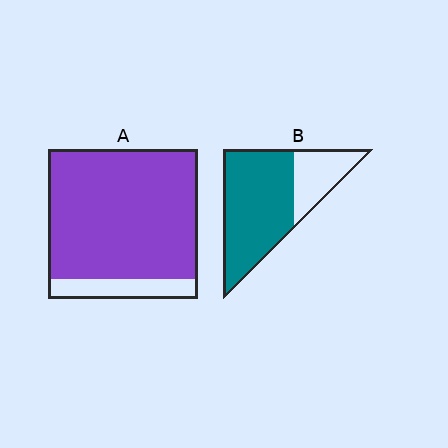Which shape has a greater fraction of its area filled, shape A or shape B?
Shape A.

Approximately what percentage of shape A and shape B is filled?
A is approximately 85% and B is approximately 70%.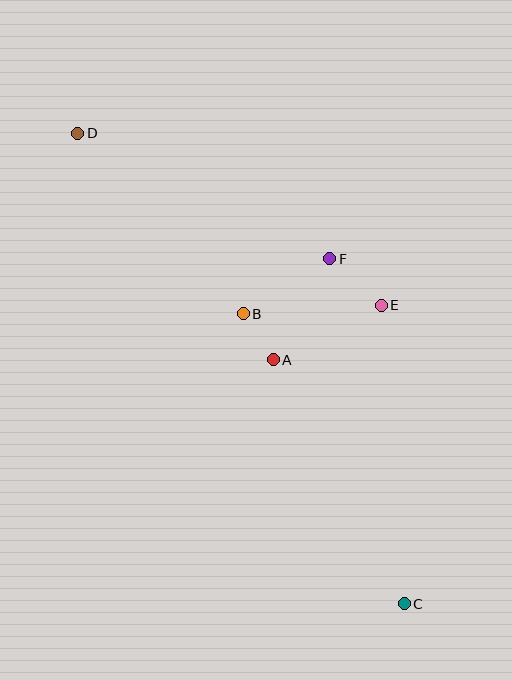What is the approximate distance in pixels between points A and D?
The distance between A and D is approximately 299 pixels.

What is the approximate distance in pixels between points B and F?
The distance between B and F is approximately 102 pixels.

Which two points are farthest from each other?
Points C and D are farthest from each other.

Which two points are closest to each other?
Points A and B are closest to each other.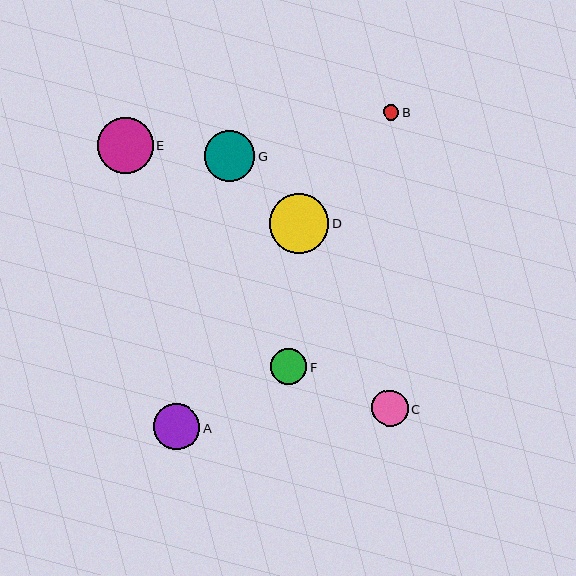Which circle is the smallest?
Circle B is the smallest with a size of approximately 16 pixels.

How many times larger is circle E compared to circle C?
Circle E is approximately 1.5 times the size of circle C.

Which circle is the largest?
Circle D is the largest with a size of approximately 59 pixels.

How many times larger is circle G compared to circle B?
Circle G is approximately 3.2 times the size of circle B.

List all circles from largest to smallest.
From largest to smallest: D, E, G, A, C, F, B.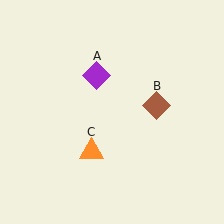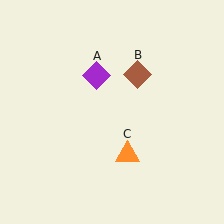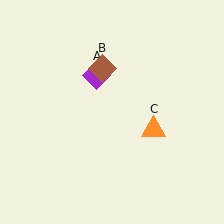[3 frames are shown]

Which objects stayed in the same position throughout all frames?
Purple diamond (object A) remained stationary.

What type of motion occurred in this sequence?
The brown diamond (object B), orange triangle (object C) rotated counterclockwise around the center of the scene.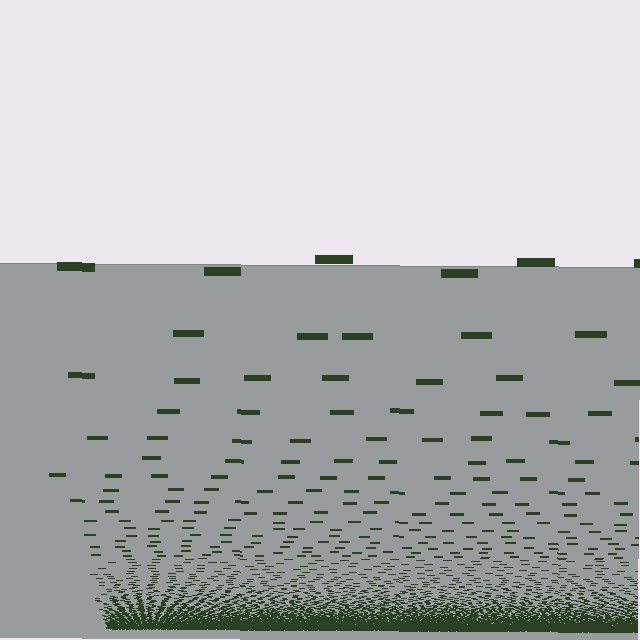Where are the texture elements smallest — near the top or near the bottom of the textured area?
Near the bottom.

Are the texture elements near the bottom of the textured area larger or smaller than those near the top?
Smaller. The gradient is inverted — elements near the bottom are smaller and denser.